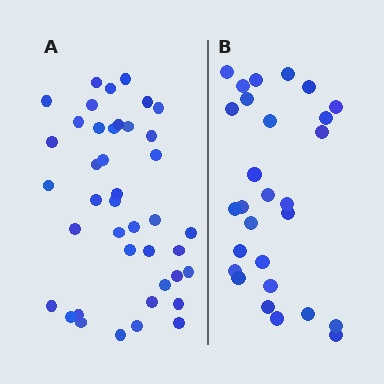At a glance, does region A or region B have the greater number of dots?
Region A (the left region) has more dots.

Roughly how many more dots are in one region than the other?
Region A has approximately 15 more dots than region B.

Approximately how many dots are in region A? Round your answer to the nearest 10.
About 40 dots. (The exact count is 41, which rounds to 40.)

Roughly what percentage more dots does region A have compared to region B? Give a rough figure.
About 45% more.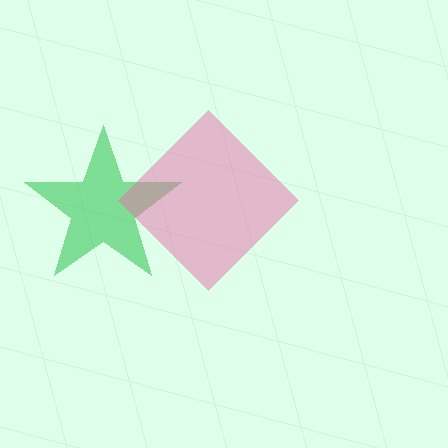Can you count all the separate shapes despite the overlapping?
Yes, there are 2 separate shapes.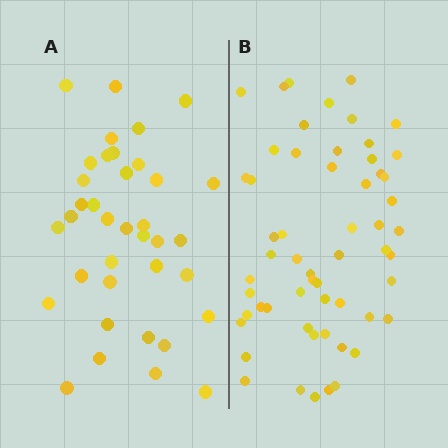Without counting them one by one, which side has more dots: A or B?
Region B (the right region) has more dots.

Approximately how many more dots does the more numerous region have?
Region B has approximately 20 more dots than region A.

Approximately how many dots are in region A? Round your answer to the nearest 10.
About 40 dots. (The exact count is 37, which rounds to 40.)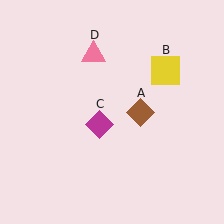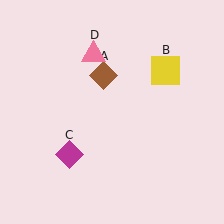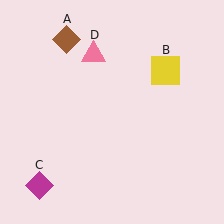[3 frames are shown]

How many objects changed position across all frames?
2 objects changed position: brown diamond (object A), magenta diamond (object C).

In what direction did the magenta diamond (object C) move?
The magenta diamond (object C) moved down and to the left.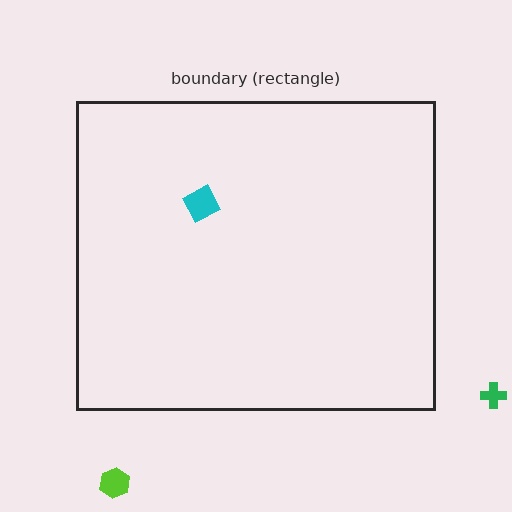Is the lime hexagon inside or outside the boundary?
Outside.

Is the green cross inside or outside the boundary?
Outside.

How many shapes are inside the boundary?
1 inside, 2 outside.